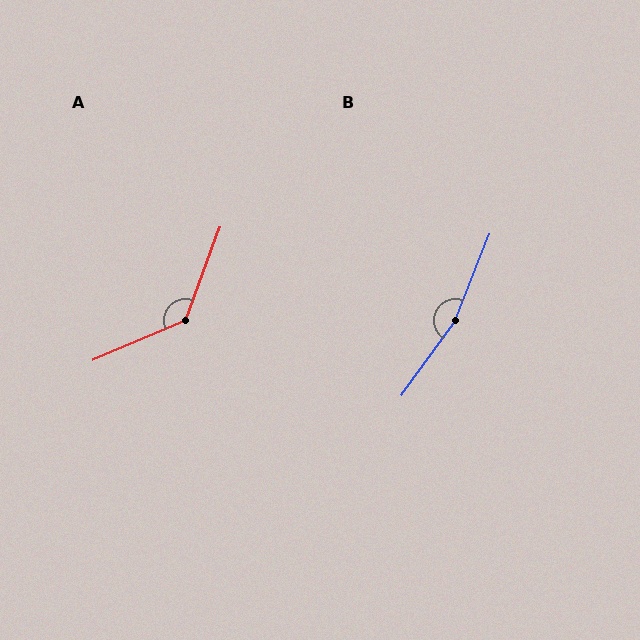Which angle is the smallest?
A, at approximately 133 degrees.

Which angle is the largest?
B, at approximately 166 degrees.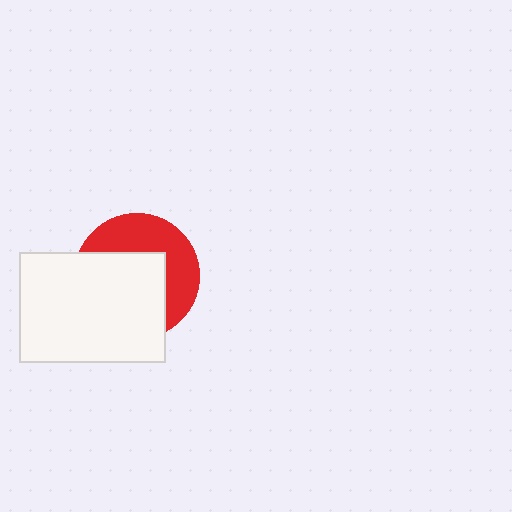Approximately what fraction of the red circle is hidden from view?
Roughly 57% of the red circle is hidden behind the white rectangle.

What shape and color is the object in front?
The object in front is a white rectangle.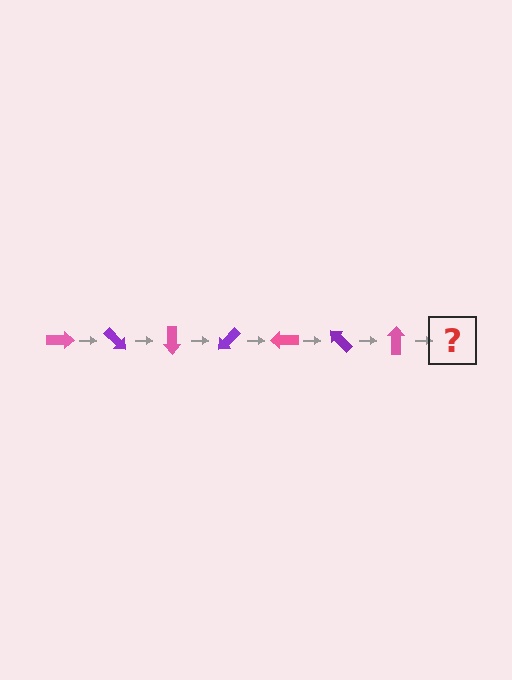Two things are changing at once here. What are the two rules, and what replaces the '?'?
The two rules are that it rotates 45 degrees each step and the color cycles through pink and purple. The '?' should be a purple arrow, rotated 315 degrees from the start.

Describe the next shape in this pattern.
It should be a purple arrow, rotated 315 degrees from the start.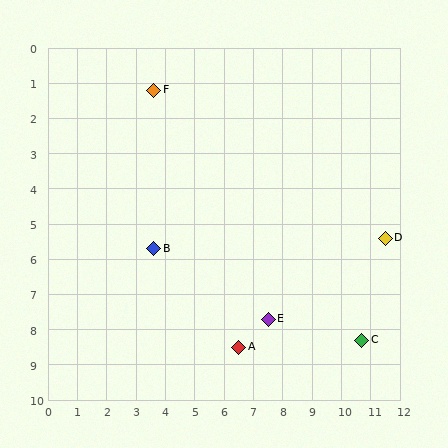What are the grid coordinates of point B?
Point B is at approximately (3.6, 5.7).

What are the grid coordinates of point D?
Point D is at approximately (11.5, 5.4).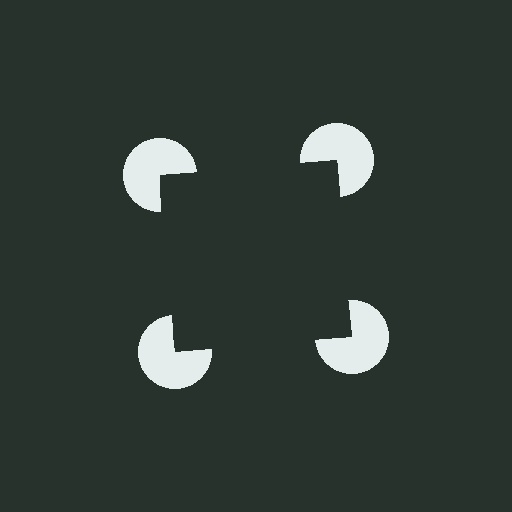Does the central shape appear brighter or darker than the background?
It typically appears slightly darker than the background, even though no actual brightness change is drawn.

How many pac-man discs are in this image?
There are 4 — one at each vertex of the illusory square.